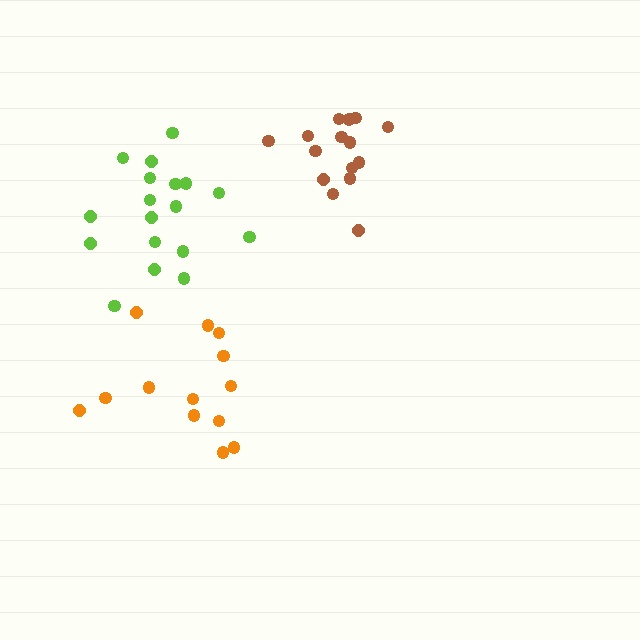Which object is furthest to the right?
The brown cluster is rightmost.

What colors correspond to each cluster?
The clusters are colored: orange, lime, brown.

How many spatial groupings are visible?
There are 3 spatial groupings.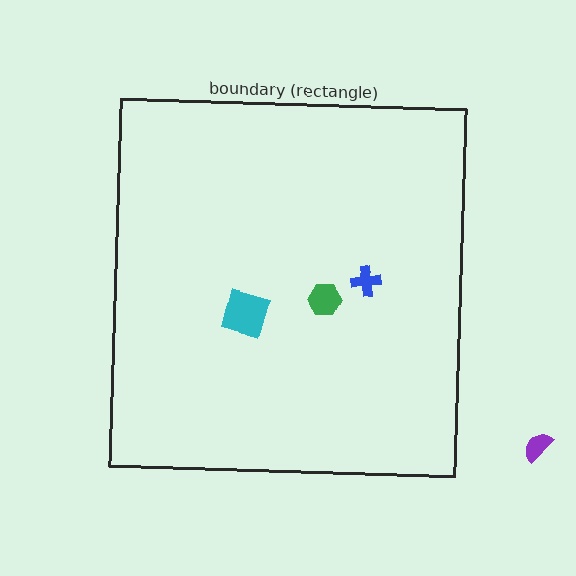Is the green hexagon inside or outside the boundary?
Inside.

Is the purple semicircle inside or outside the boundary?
Outside.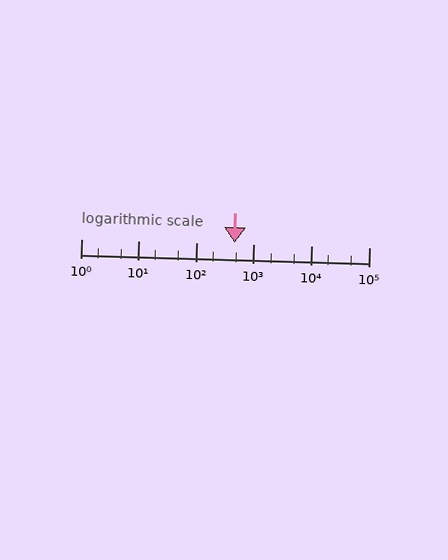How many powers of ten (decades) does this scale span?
The scale spans 5 decades, from 1 to 100000.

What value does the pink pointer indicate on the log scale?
The pointer indicates approximately 470.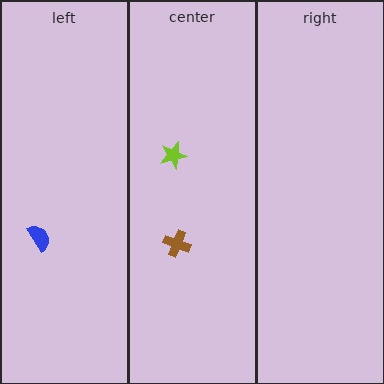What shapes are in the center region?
The brown cross, the lime star.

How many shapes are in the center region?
2.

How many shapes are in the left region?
1.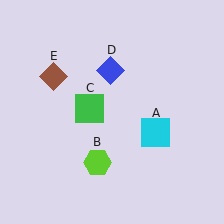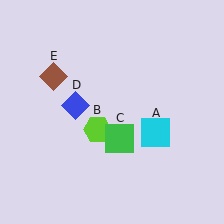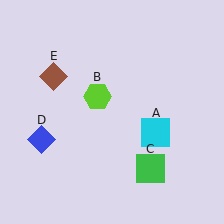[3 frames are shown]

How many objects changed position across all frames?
3 objects changed position: lime hexagon (object B), green square (object C), blue diamond (object D).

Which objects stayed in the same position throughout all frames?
Cyan square (object A) and brown diamond (object E) remained stationary.